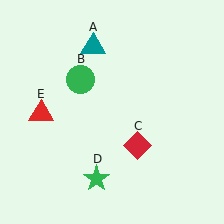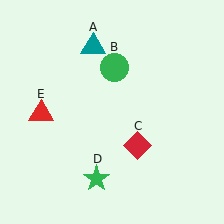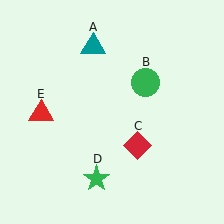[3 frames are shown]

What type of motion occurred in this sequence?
The green circle (object B) rotated clockwise around the center of the scene.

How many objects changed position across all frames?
1 object changed position: green circle (object B).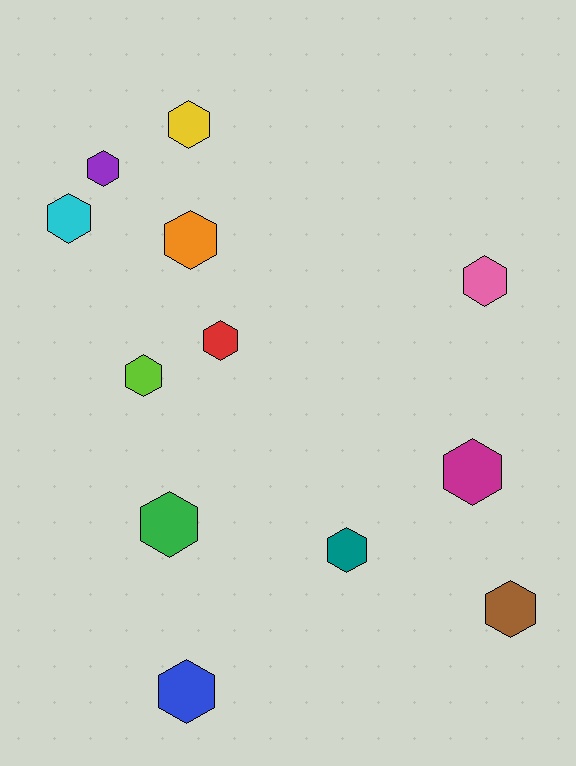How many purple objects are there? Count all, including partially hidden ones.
There is 1 purple object.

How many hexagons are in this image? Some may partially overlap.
There are 12 hexagons.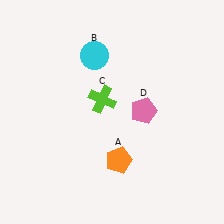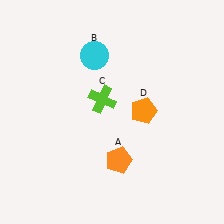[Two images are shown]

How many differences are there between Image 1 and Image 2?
There is 1 difference between the two images.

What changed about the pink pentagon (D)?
In Image 1, D is pink. In Image 2, it changed to orange.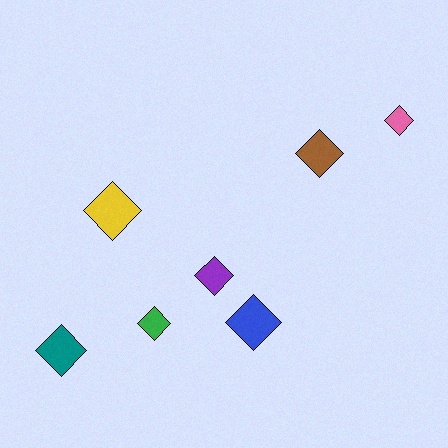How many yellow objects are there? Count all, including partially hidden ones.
There is 1 yellow object.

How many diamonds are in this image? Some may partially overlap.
There are 7 diamonds.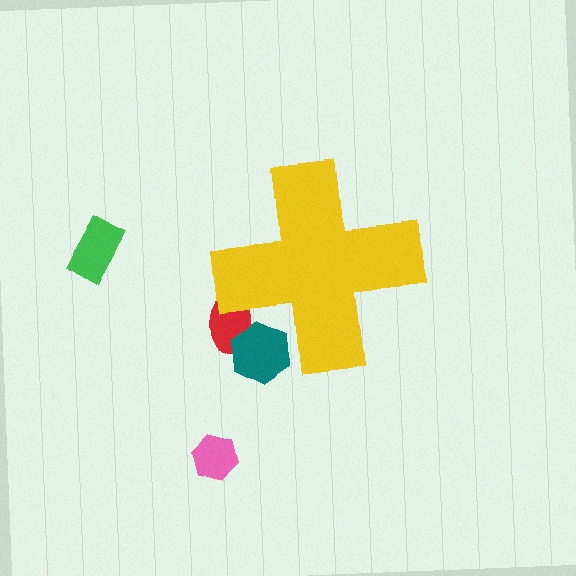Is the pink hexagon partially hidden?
No, the pink hexagon is fully visible.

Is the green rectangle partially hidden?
No, the green rectangle is fully visible.